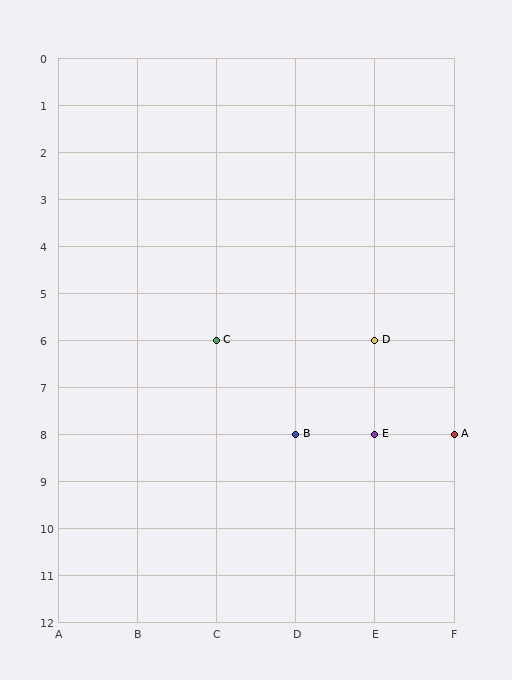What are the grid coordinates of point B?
Point B is at grid coordinates (D, 8).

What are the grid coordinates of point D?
Point D is at grid coordinates (E, 6).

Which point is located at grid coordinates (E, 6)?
Point D is at (E, 6).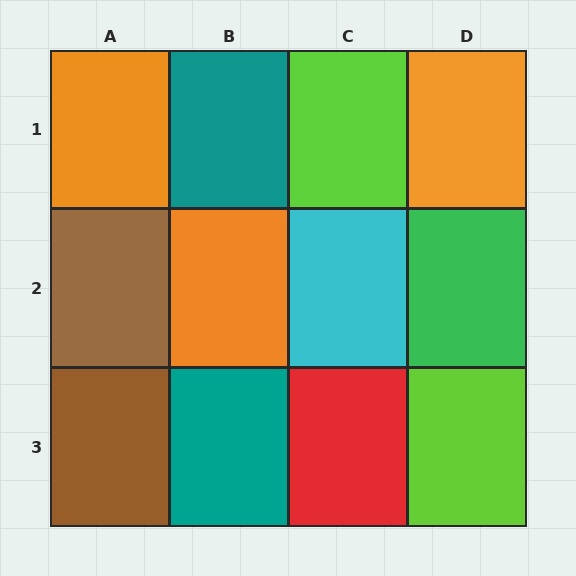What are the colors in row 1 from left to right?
Orange, teal, lime, orange.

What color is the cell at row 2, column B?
Orange.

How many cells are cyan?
1 cell is cyan.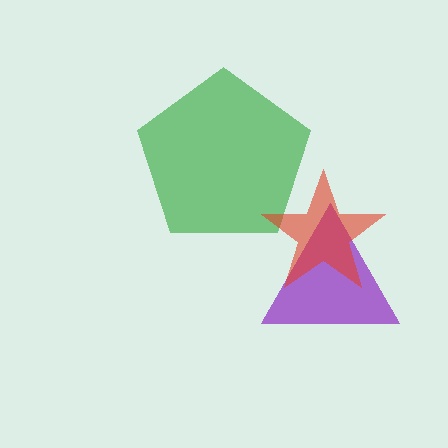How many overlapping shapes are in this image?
There are 3 overlapping shapes in the image.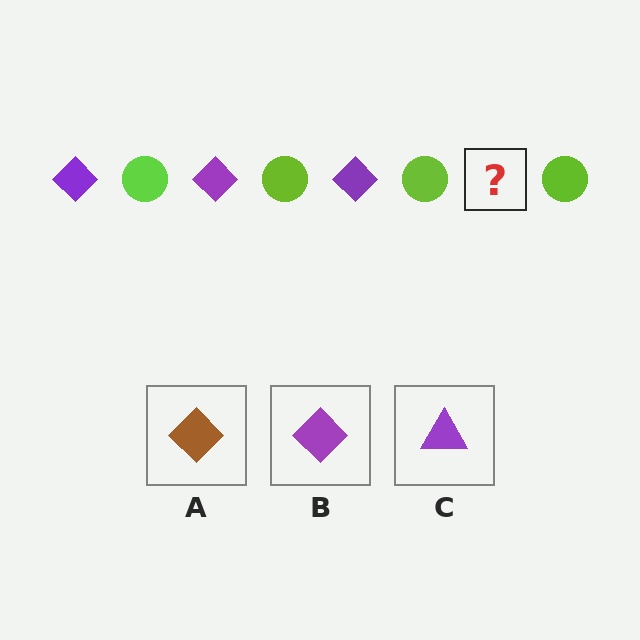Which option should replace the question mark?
Option B.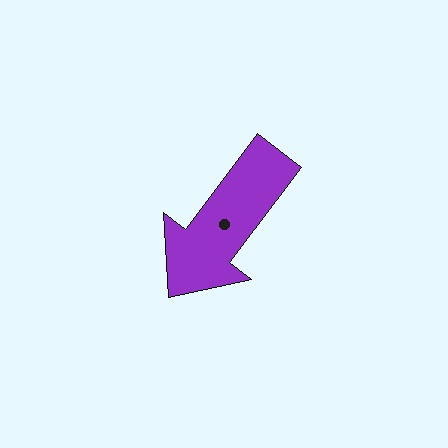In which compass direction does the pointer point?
Southwest.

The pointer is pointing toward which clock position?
Roughly 7 o'clock.